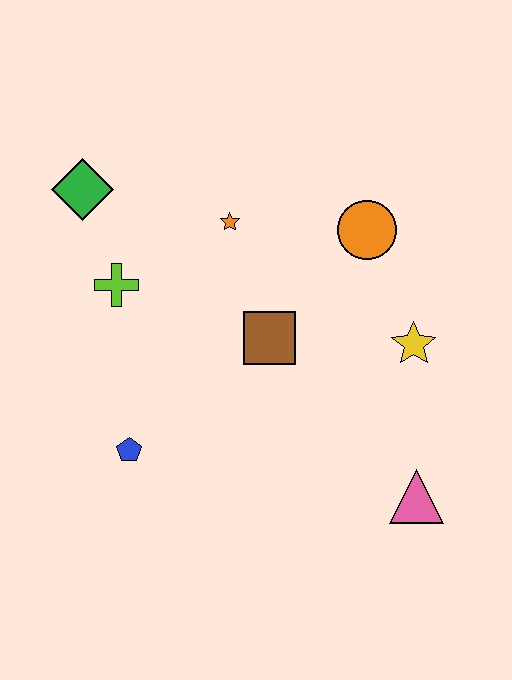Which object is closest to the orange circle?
The yellow star is closest to the orange circle.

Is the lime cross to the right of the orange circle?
No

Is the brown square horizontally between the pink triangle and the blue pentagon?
Yes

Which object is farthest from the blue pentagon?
The orange circle is farthest from the blue pentagon.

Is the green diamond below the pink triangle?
No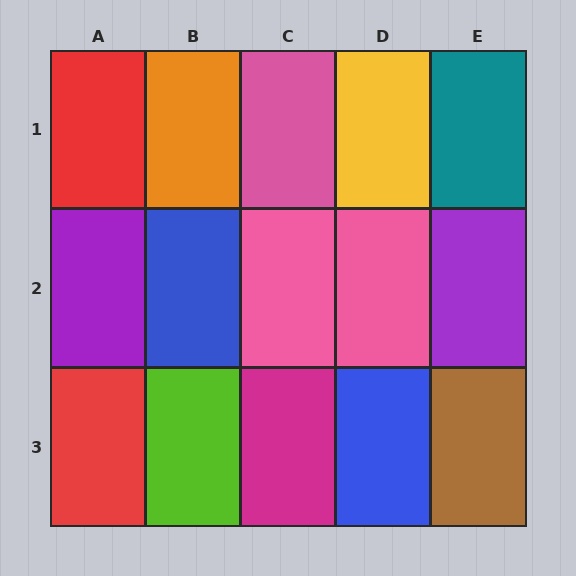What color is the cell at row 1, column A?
Red.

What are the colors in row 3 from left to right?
Red, lime, magenta, blue, brown.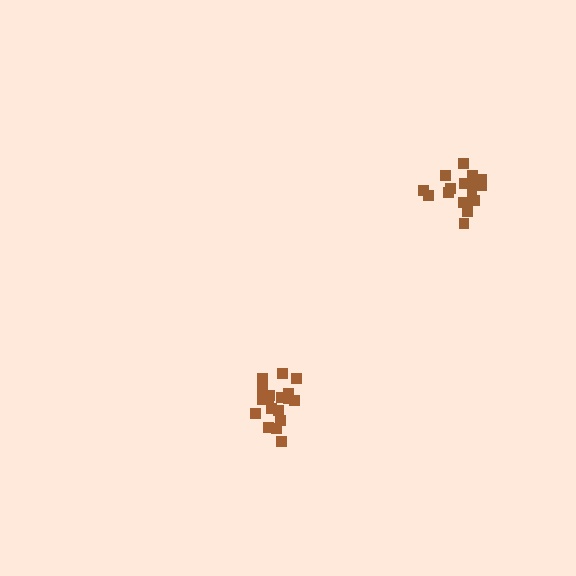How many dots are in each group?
Group 1: 18 dots, Group 2: 18 dots (36 total).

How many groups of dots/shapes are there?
There are 2 groups.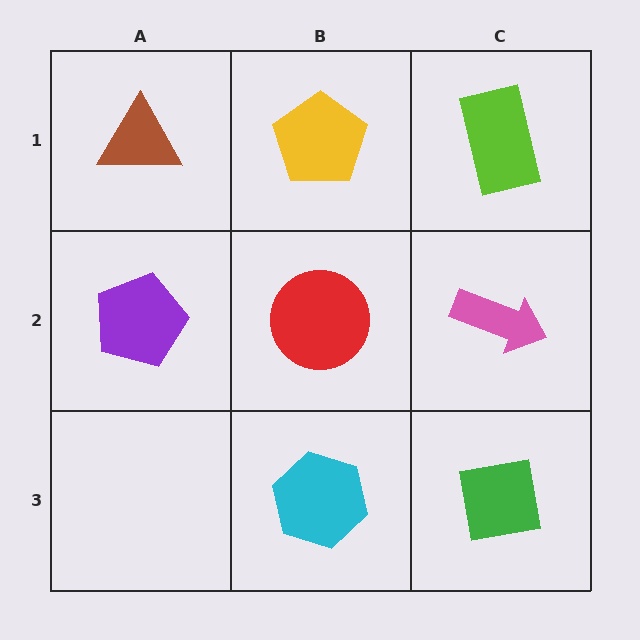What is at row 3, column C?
A green square.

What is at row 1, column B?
A yellow pentagon.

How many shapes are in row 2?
3 shapes.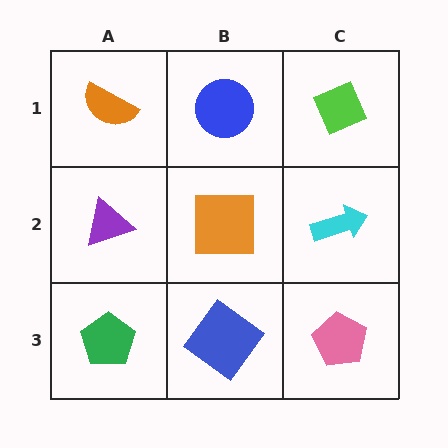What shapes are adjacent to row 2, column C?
A lime diamond (row 1, column C), a pink pentagon (row 3, column C), an orange square (row 2, column B).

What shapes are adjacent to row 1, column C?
A cyan arrow (row 2, column C), a blue circle (row 1, column B).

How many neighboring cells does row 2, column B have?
4.